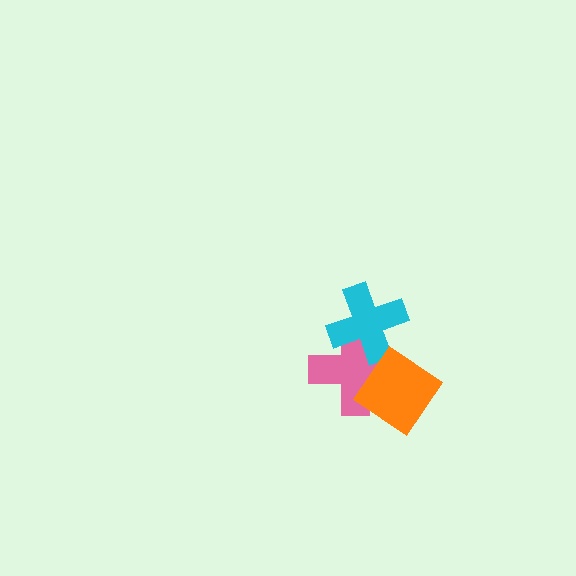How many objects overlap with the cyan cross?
2 objects overlap with the cyan cross.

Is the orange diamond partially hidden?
No, no other shape covers it.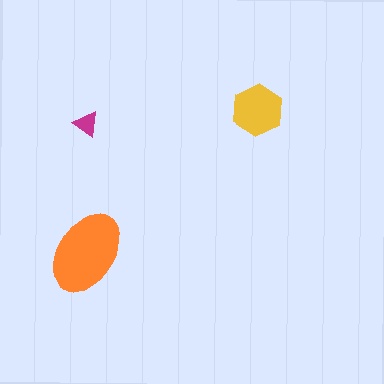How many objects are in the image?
There are 3 objects in the image.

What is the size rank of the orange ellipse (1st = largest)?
1st.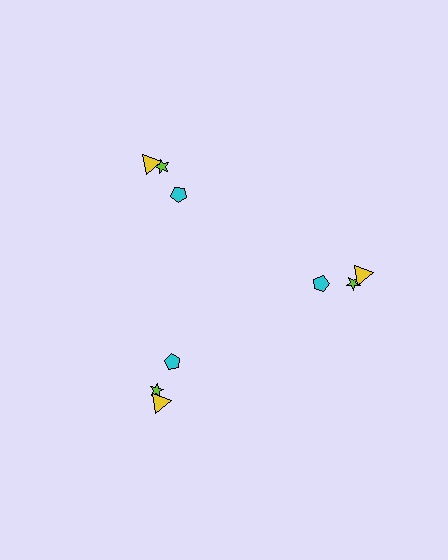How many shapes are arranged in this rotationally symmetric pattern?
There are 9 shapes, arranged in 3 groups of 3.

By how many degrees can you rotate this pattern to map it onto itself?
The pattern maps onto itself every 120 degrees of rotation.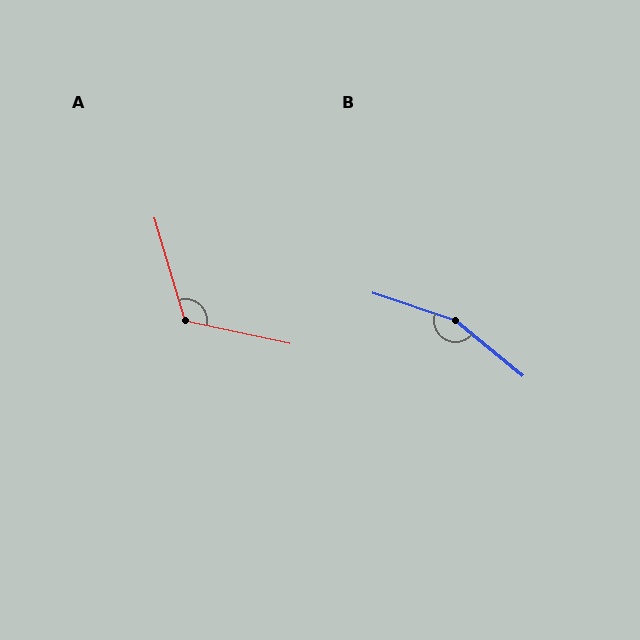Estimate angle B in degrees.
Approximately 159 degrees.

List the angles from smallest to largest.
A (119°), B (159°).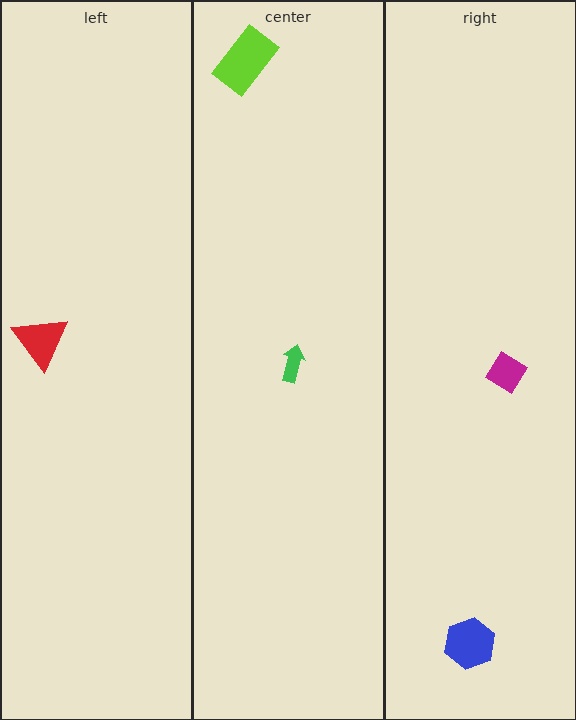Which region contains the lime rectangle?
The center region.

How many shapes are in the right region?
2.